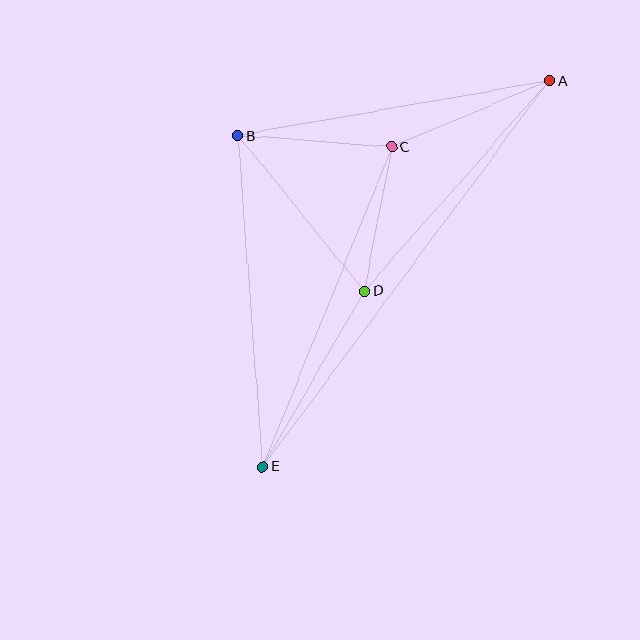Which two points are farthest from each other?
Points A and E are farthest from each other.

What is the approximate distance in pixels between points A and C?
The distance between A and C is approximately 171 pixels.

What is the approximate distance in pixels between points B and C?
The distance between B and C is approximately 154 pixels.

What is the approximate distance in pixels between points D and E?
The distance between D and E is approximately 203 pixels.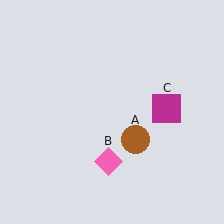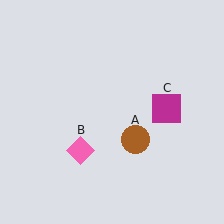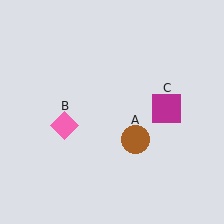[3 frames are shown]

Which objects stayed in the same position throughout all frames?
Brown circle (object A) and magenta square (object C) remained stationary.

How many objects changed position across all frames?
1 object changed position: pink diamond (object B).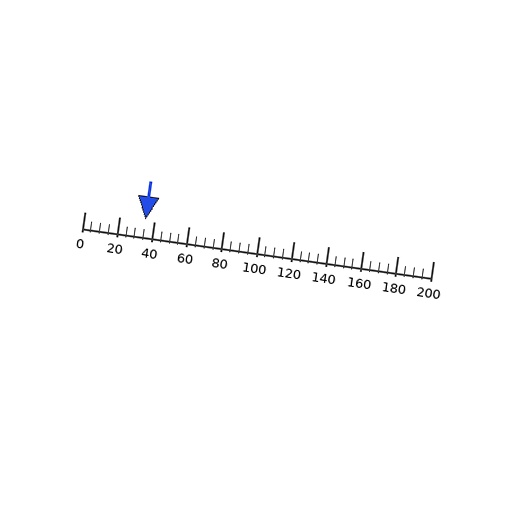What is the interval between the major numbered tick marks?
The major tick marks are spaced 20 units apart.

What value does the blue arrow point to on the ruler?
The blue arrow points to approximately 35.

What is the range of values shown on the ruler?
The ruler shows values from 0 to 200.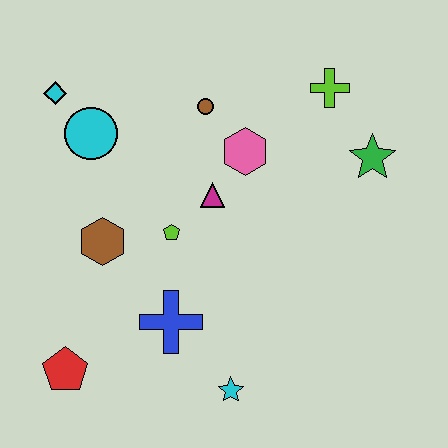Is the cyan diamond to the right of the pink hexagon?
No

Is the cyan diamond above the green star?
Yes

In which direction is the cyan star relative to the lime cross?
The cyan star is below the lime cross.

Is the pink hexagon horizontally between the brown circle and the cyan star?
No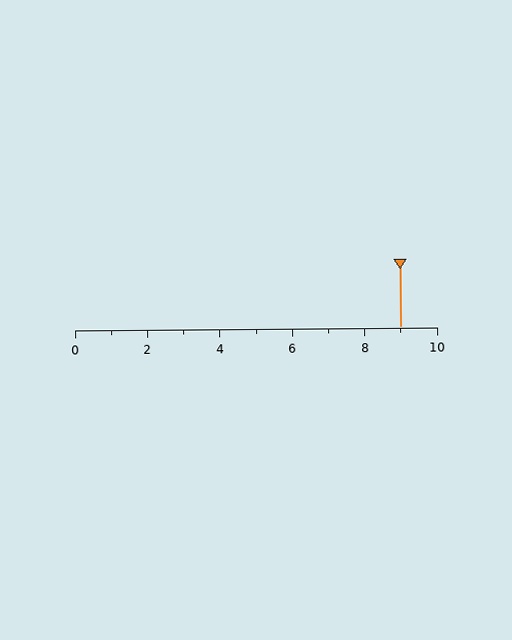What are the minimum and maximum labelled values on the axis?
The axis runs from 0 to 10.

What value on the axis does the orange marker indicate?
The marker indicates approximately 9.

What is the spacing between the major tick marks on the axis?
The major ticks are spaced 2 apart.